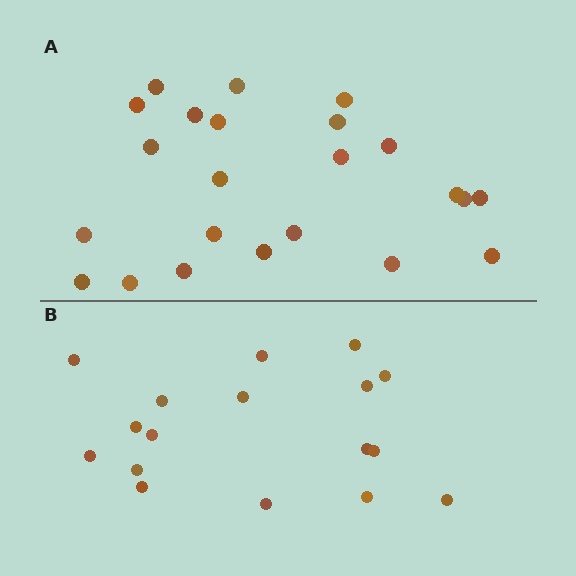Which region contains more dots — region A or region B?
Region A (the top region) has more dots.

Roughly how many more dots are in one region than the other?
Region A has about 6 more dots than region B.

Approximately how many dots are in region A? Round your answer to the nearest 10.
About 20 dots. (The exact count is 23, which rounds to 20.)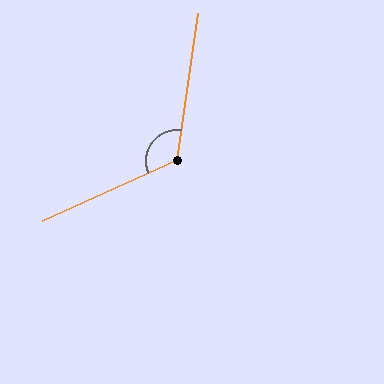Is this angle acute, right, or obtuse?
It is obtuse.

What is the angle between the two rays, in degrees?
Approximately 122 degrees.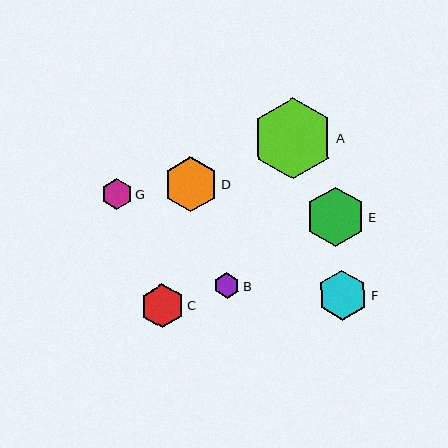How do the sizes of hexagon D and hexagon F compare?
Hexagon D and hexagon F are approximately the same size.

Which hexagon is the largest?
Hexagon A is the largest with a size of approximately 82 pixels.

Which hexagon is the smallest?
Hexagon B is the smallest with a size of approximately 25 pixels.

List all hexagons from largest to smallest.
From largest to smallest: A, E, D, F, C, G, B.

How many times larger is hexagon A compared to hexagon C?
Hexagon A is approximately 1.9 times the size of hexagon C.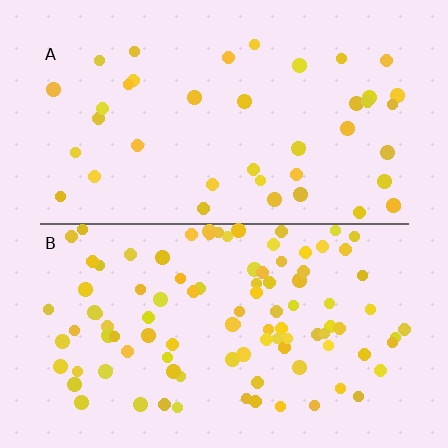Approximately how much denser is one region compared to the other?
Approximately 2.5× — region B over region A.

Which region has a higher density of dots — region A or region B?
B (the bottom).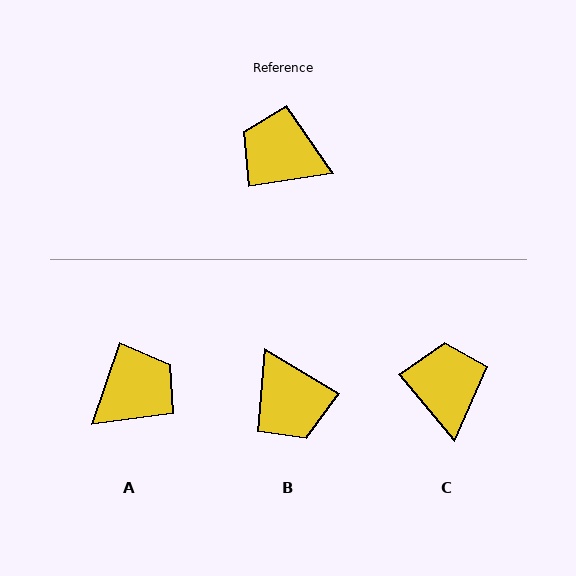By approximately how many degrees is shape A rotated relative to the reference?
Approximately 117 degrees clockwise.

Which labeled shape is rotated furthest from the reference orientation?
B, about 140 degrees away.